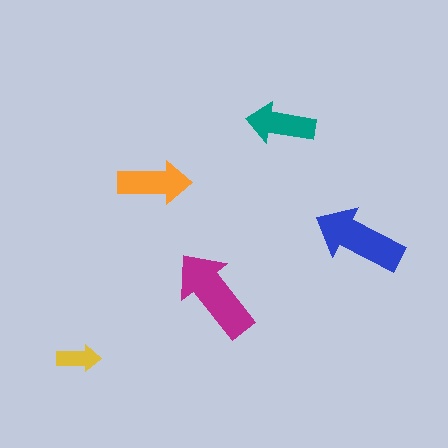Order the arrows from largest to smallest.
the magenta one, the blue one, the orange one, the teal one, the yellow one.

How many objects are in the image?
There are 5 objects in the image.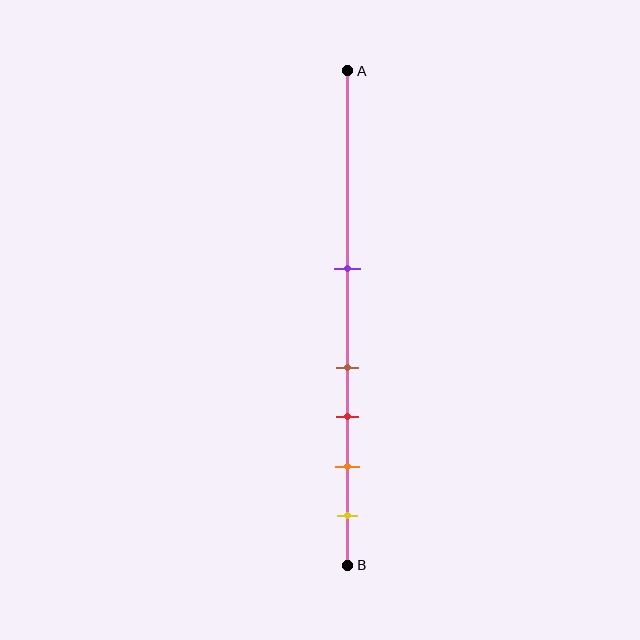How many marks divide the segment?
There are 5 marks dividing the segment.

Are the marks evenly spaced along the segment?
No, the marks are not evenly spaced.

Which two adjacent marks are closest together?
The brown and red marks are the closest adjacent pair.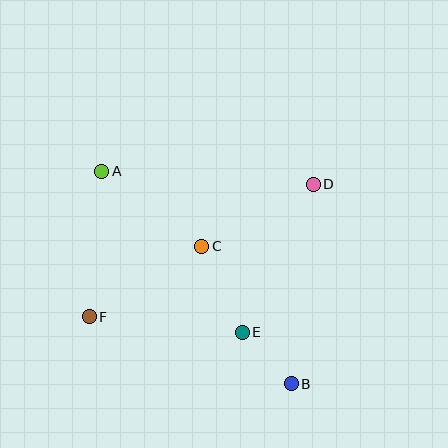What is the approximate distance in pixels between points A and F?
The distance between A and F is approximately 146 pixels.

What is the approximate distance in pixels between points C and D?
The distance between C and D is approximately 128 pixels.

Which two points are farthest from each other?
Points A and B are farthest from each other.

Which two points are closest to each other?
Points B and E are closest to each other.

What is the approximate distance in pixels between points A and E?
The distance between A and E is approximately 214 pixels.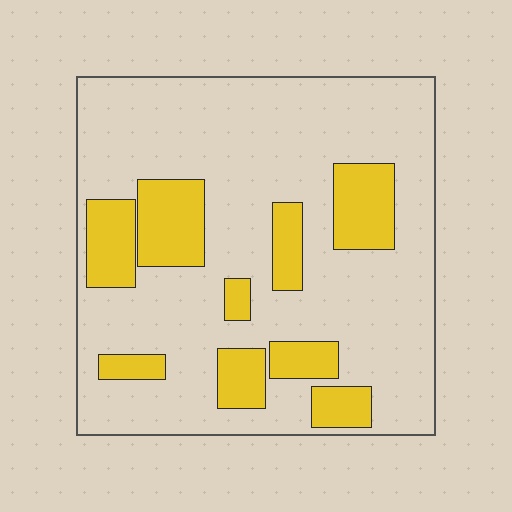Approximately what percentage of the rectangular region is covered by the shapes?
Approximately 25%.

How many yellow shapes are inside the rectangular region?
9.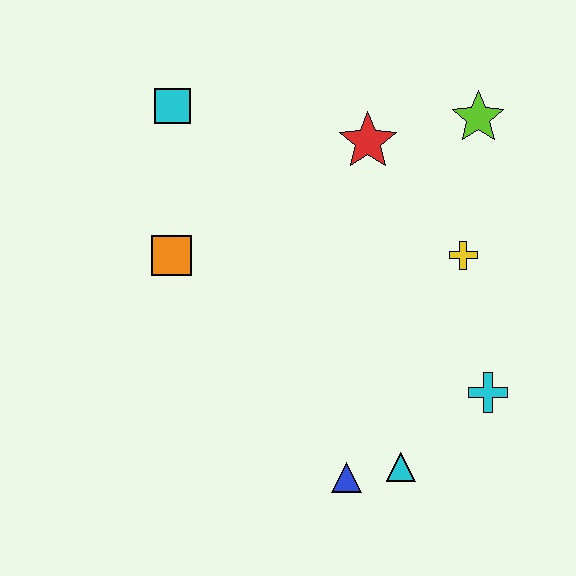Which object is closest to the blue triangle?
The cyan triangle is closest to the blue triangle.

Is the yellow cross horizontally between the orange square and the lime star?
Yes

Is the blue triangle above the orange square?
No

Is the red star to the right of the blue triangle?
Yes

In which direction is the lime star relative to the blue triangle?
The lime star is above the blue triangle.